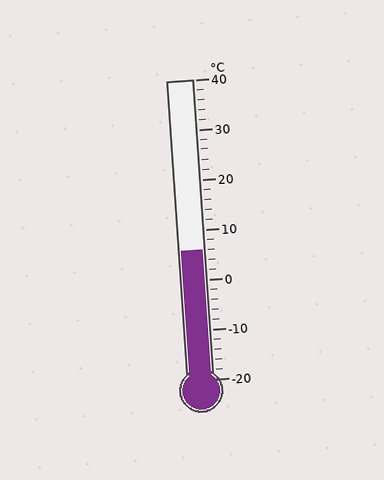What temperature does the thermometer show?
The thermometer shows approximately 6°C.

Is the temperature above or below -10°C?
The temperature is above -10°C.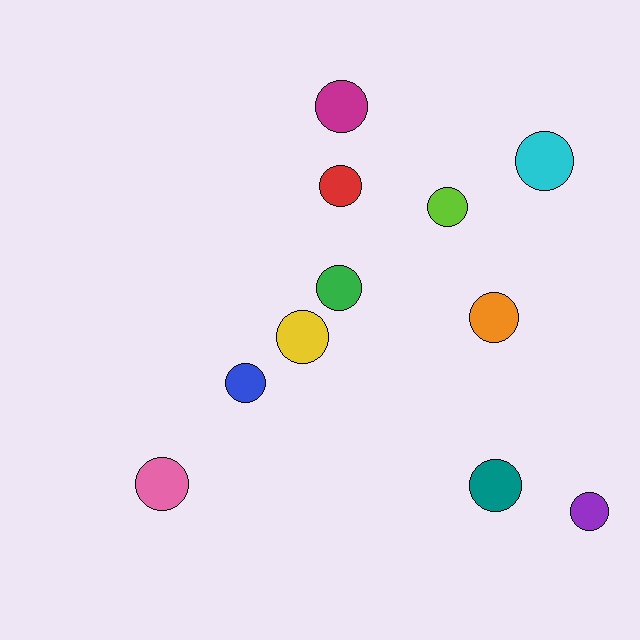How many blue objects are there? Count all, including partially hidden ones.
There is 1 blue object.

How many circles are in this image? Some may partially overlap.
There are 11 circles.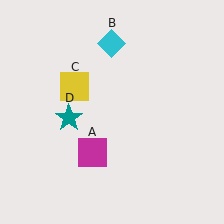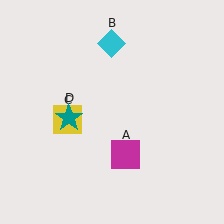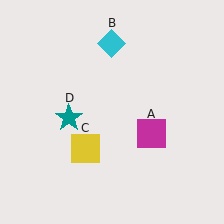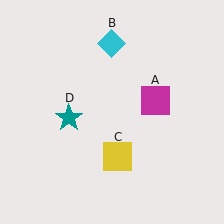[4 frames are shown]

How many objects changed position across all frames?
2 objects changed position: magenta square (object A), yellow square (object C).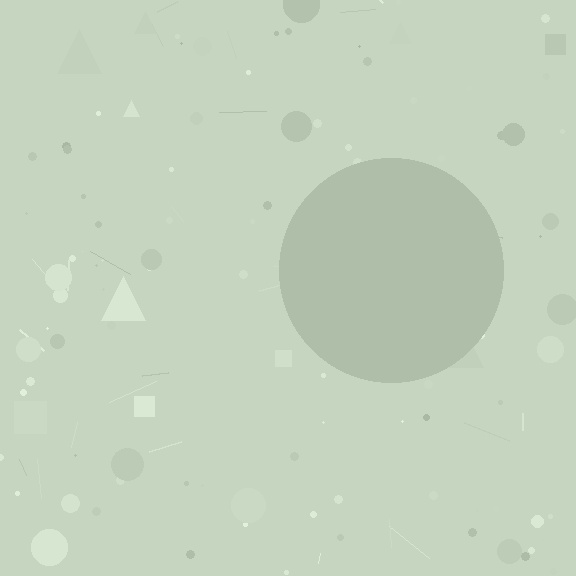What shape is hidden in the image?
A circle is hidden in the image.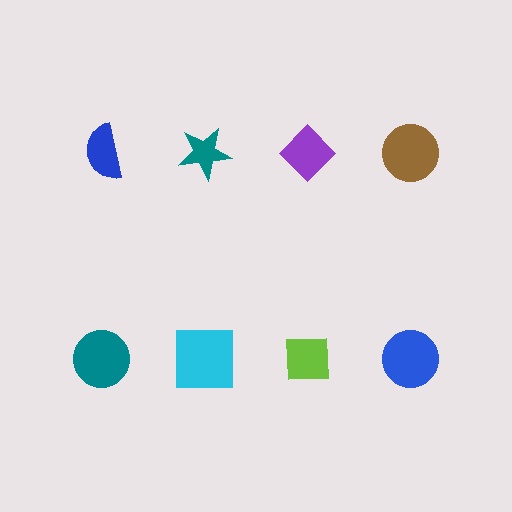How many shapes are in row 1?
4 shapes.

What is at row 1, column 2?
A teal star.